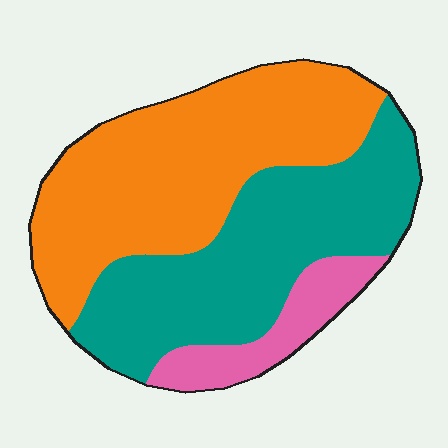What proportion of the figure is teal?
Teal takes up between a third and a half of the figure.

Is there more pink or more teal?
Teal.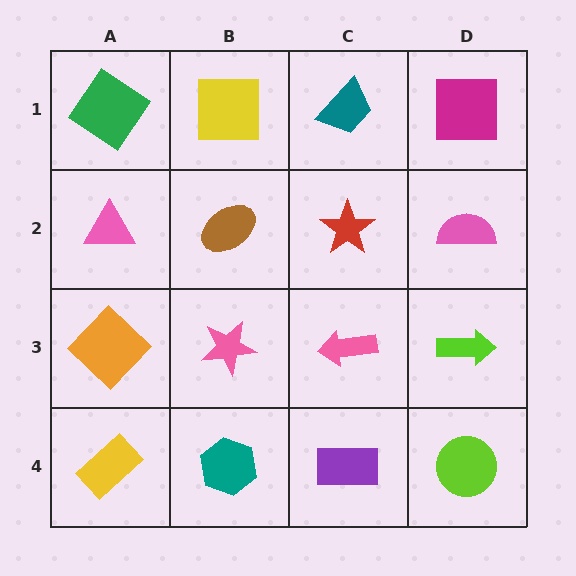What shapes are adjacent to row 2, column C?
A teal trapezoid (row 1, column C), a pink arrow (row 3, column C), a brown ellipse (row 2, column B), a pink semicircle (row 2, column D).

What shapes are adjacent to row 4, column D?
A lime arrow (row 3, column D), a purple rectangle (row 4, column C).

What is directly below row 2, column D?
A lime arrow.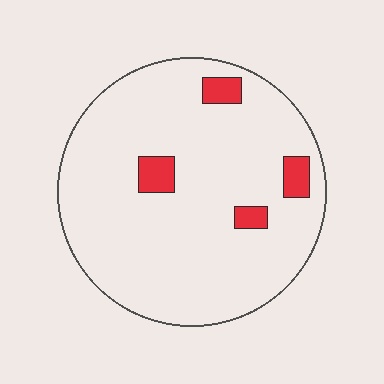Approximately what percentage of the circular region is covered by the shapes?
Approximately 10%.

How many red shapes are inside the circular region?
4.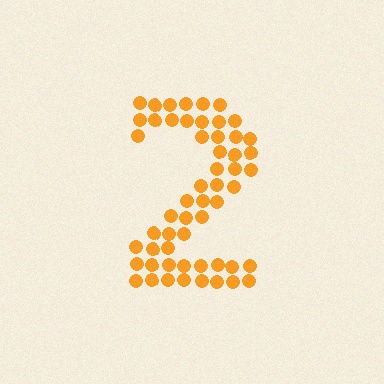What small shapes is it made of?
It is made of small circles.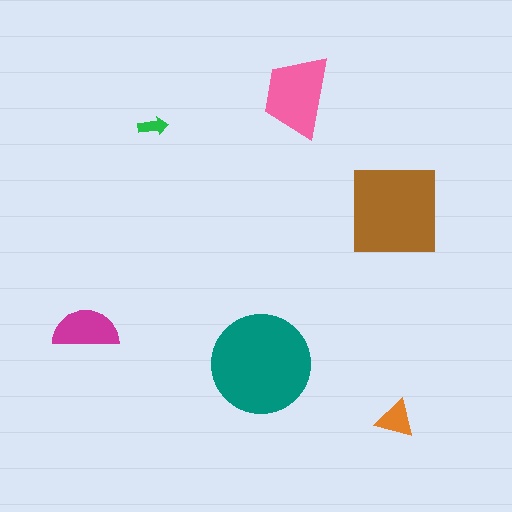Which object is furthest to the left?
The magenta semicircle is leftmost.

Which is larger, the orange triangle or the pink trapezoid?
The pink trapezoid.